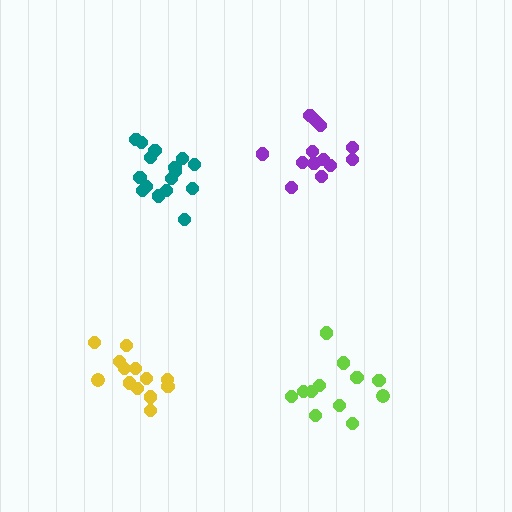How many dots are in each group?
Group 1: 14 dots, Group 2: 12 dots, Group 3: 16 dots, Group 4: 13 dots (55 total).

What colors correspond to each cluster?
The clusters are colored: yellow, lime, teal, purple.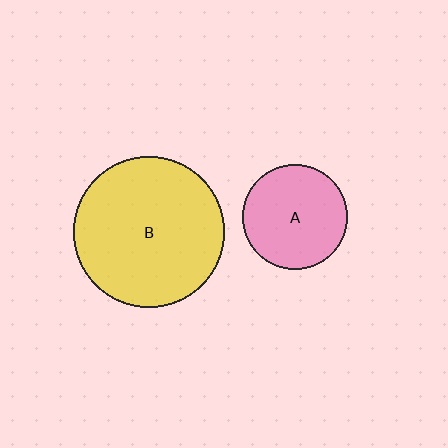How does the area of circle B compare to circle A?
Approximately 2.1 times.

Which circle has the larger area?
Circle B (yellow).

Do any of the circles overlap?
No, none of the circles overlap.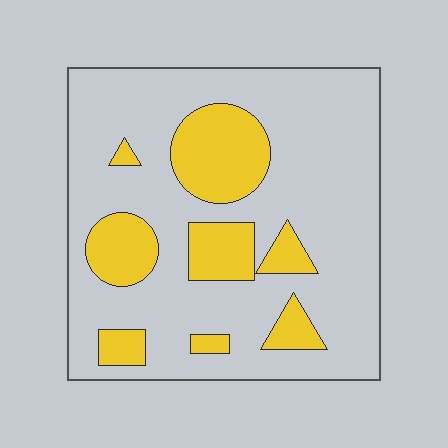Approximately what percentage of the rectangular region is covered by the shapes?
Approximately 25%.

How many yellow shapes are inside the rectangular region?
8.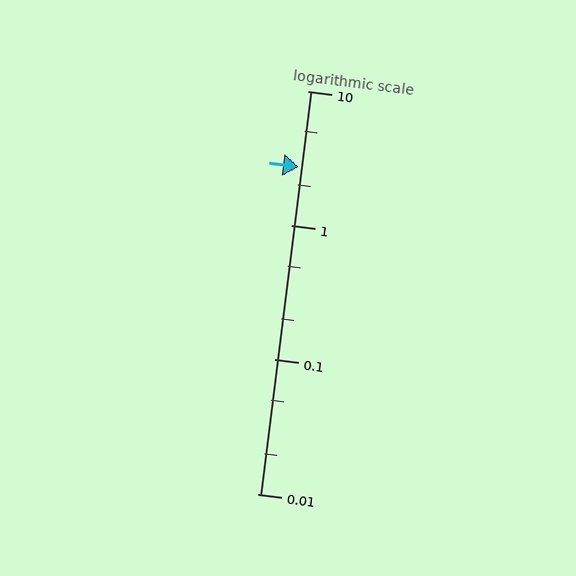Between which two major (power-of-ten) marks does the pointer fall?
The pointer is between 1 and 10.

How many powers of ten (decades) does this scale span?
The scale spans 3 decades, from 0.01 to 10.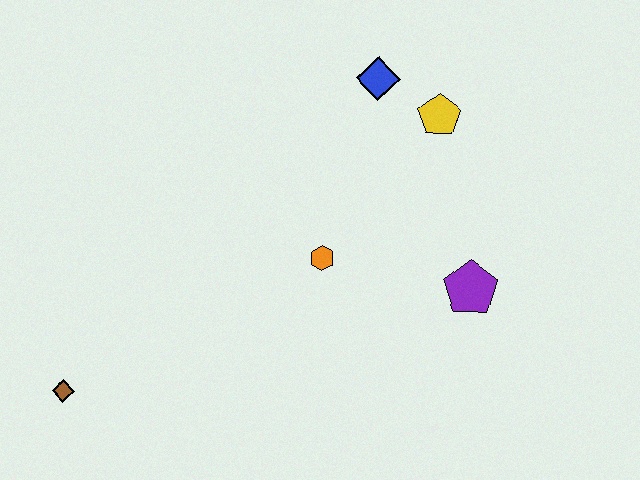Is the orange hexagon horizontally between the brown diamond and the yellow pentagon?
Yes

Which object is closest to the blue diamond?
The yellow pentagon is closest to the blue diamond.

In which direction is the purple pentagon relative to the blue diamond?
The purple pentagon is below the blue diamond.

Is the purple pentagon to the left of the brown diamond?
No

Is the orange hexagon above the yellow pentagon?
No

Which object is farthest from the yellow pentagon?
The brown diamond is farthest from the yellow pentagon.